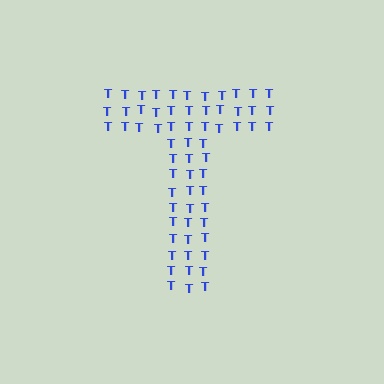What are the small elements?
The small elements are letter T's.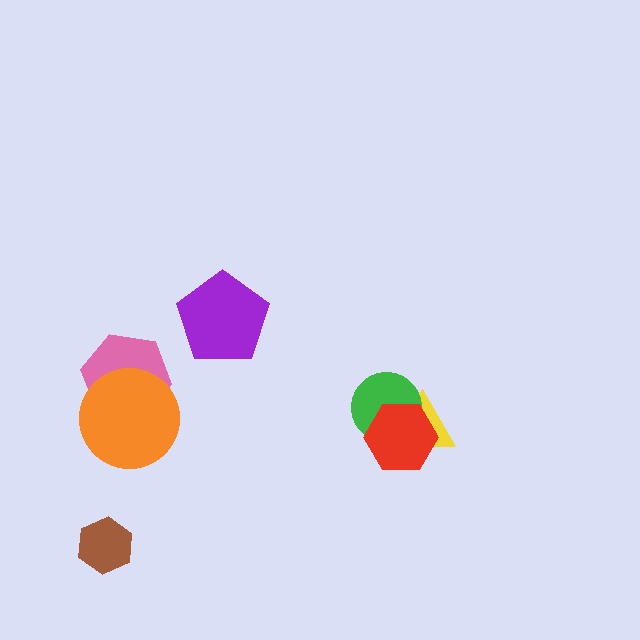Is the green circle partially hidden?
Yes, it is partially covered by another shape.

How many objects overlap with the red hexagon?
2 objects overlap with the red hexagon.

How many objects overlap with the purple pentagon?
0 objects overlap with the purple pentagon.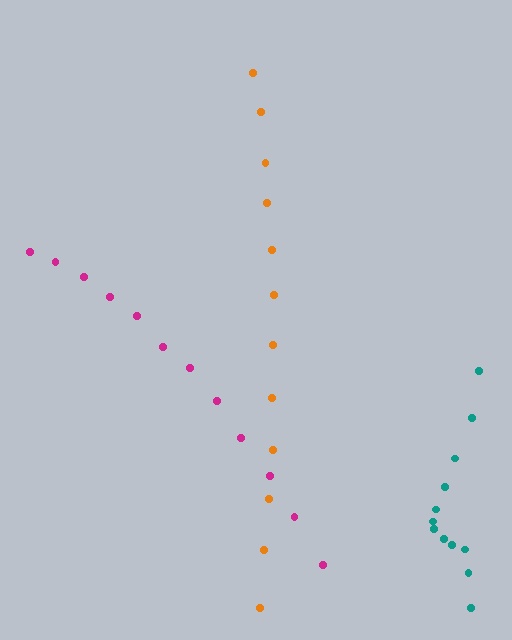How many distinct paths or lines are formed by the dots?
There are 3 distinct paths.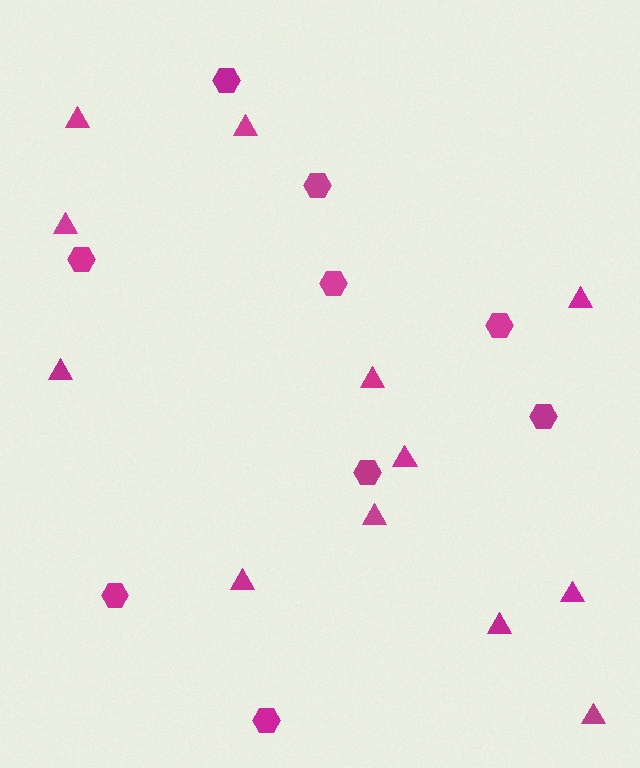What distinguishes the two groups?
There are 2 groups: one group of hexagons (9) and one group of triangles (12).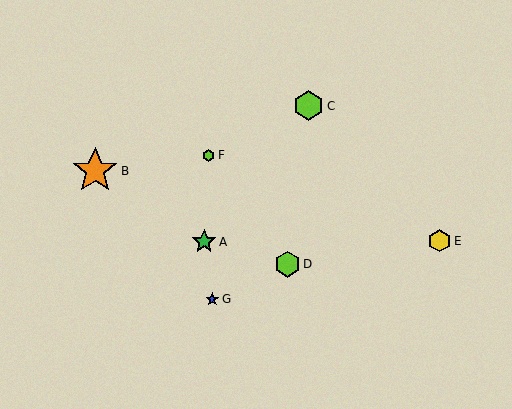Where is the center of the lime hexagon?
The center of the lime hexagon is at (288, 264).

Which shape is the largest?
The orange star (labeled B) is the largest.